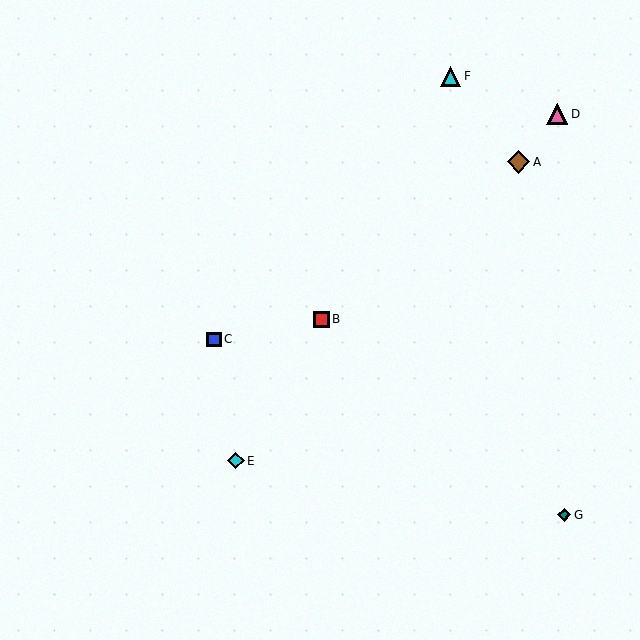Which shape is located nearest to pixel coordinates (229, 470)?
The cyan diamond (labeled E) at (236, 461) is nearest to that location.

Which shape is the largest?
The brown diamond (labeled A) is the largest.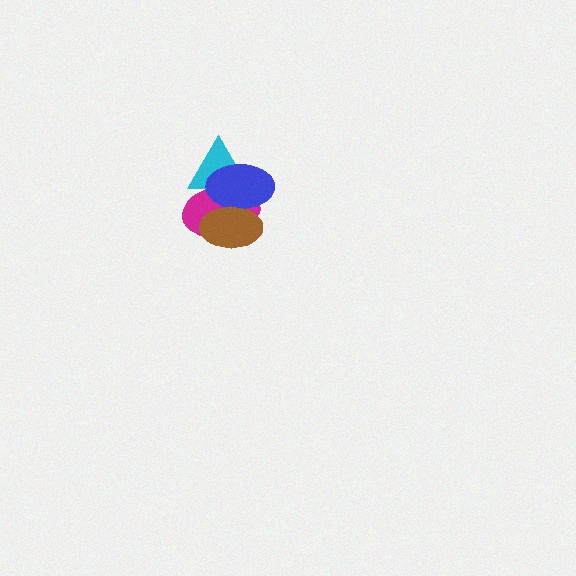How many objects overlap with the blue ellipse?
3 objects overlap with the blue ellipse.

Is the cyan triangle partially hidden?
Yes, it is partially covered by another shape.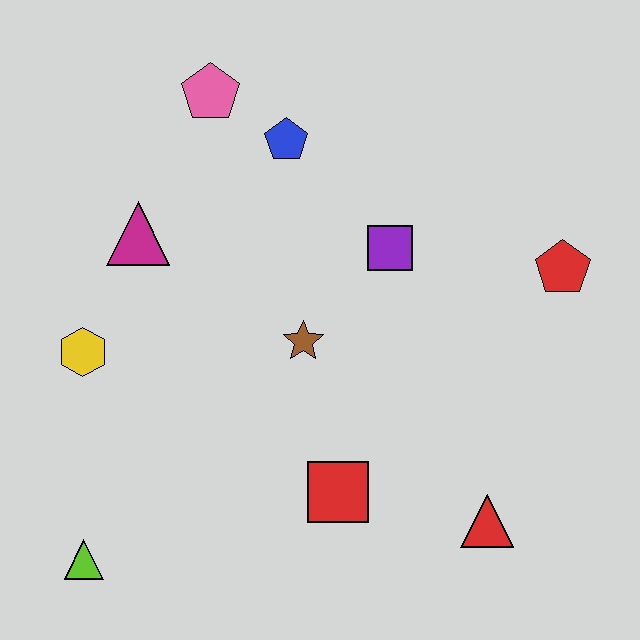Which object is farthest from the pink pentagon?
The red triangle is farthest from the pink pentagon.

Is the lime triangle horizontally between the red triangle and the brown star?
No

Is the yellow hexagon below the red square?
No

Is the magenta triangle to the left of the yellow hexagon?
No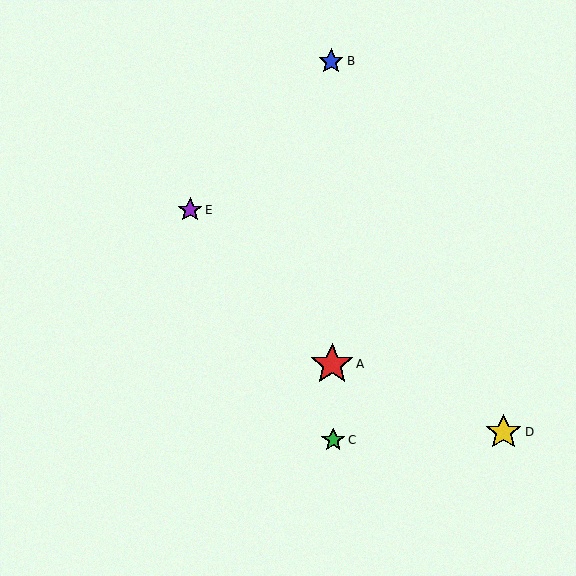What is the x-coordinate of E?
Object E is at x≈190.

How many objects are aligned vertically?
3 objects (A, B, C) are aligned vertically.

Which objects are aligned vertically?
Objects A, B, C are aligned vertically.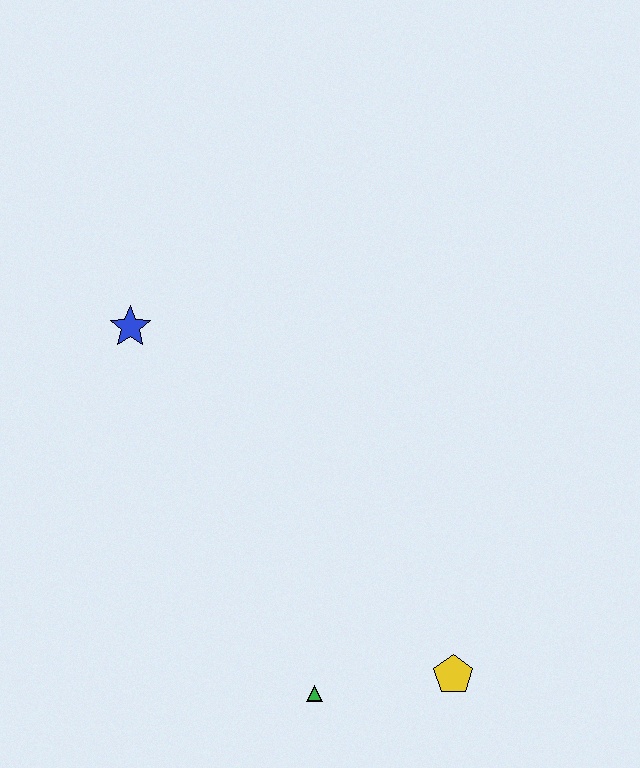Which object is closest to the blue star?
The green triangle is closest to the blue star.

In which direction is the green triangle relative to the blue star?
The green triangle is below the blue star.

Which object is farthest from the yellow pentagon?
The blue star is farthest from the yellow pentagon.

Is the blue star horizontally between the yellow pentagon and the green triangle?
No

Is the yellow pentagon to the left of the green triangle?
No